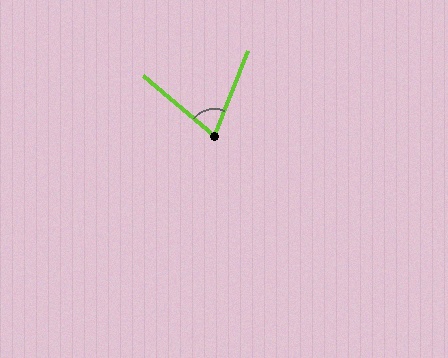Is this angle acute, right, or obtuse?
It is acute.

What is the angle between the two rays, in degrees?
Approximately 71 degrees.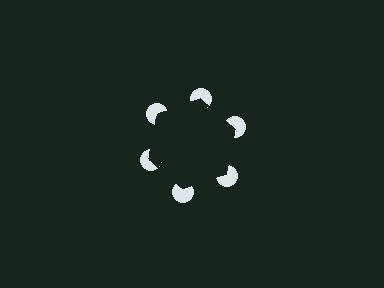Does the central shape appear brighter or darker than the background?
It typically appears slightly darker than the background, even though no actual brightness change is drawn.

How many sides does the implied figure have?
6 sides.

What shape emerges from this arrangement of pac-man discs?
An illusory hexagon — its edges are inferred from the aligned wedge cuts in the pac-man discs, not physically drawn.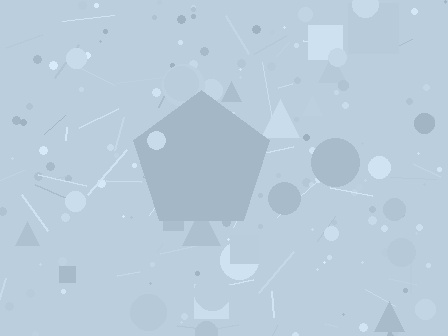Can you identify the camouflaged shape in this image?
The camouflaged shape is a pentagon.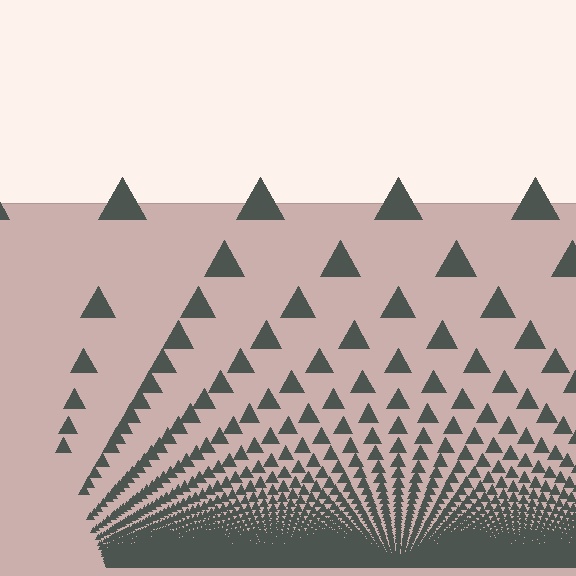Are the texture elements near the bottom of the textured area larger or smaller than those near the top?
Smaller. The gradient is inverted — elements near the bottom are smaller and denser.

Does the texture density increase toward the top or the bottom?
Density increases toward the bottom.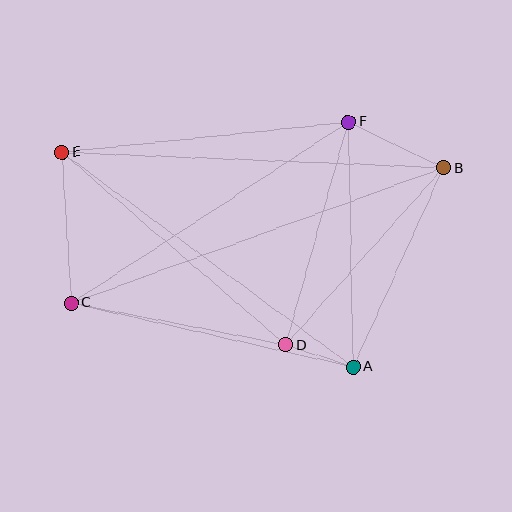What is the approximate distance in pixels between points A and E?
The distance between A and E is approximately 362 pixels.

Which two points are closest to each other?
Points A and D are closest to each other.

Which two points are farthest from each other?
Points B and C are farthest from each other.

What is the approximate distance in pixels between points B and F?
The distance between B and F is approximately 106 pixels.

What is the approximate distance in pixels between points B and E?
The distance between B and E is approximately 382 pixels.